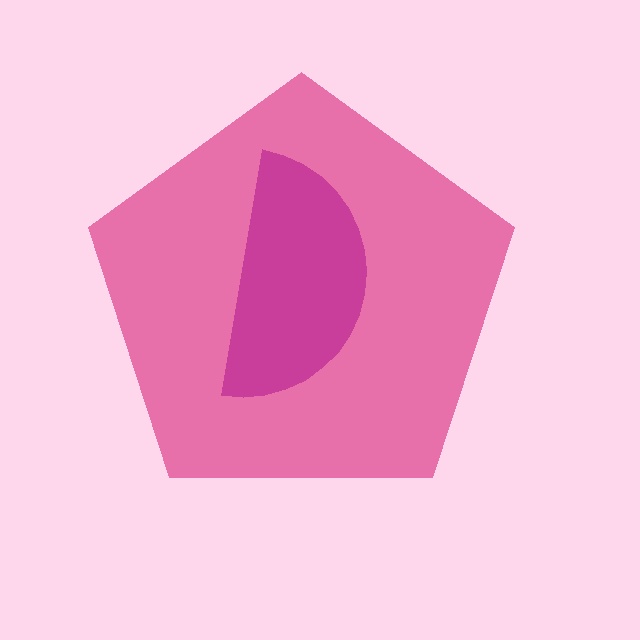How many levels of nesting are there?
2.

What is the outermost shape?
The pink pentagon.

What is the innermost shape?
The magenta semicircle.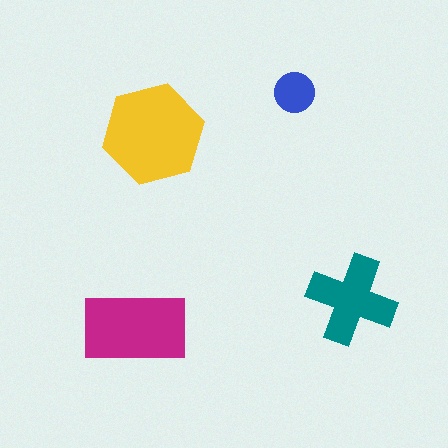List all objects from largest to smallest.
The yellow hexagon, the magenta rectangle, the teal cross, the blue circle.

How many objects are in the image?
There are 4 objects in the image.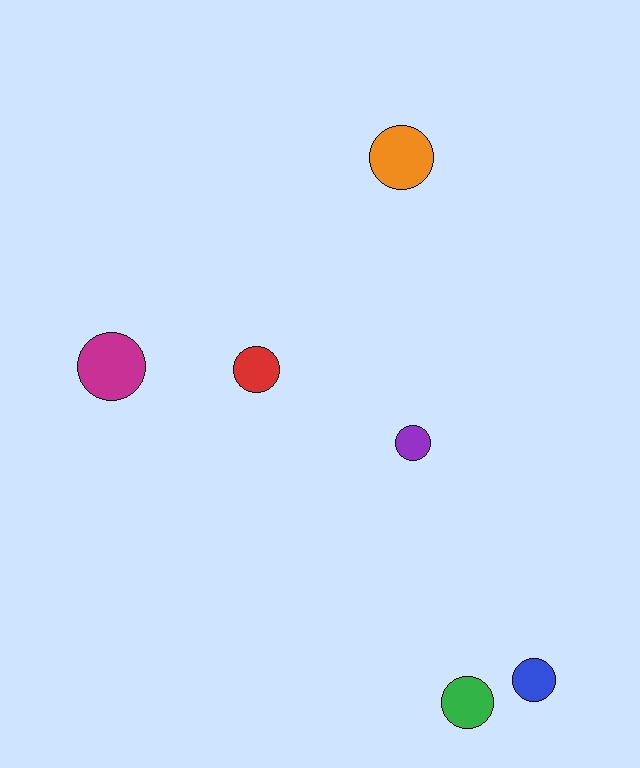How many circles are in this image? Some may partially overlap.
There are 6 circles.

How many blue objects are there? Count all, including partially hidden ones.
There is 1 blue object.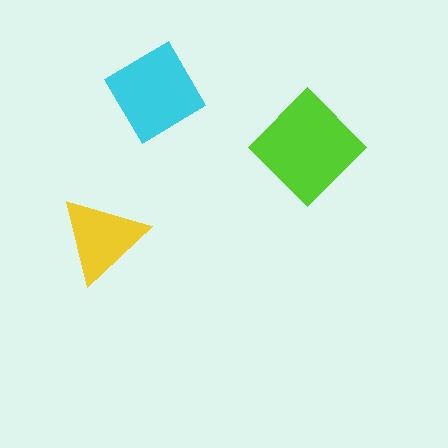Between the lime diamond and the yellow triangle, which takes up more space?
The lime diamond.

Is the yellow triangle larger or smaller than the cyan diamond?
Smaller.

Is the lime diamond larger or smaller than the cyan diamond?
Larger.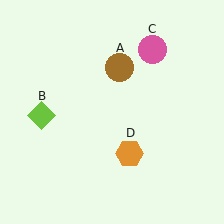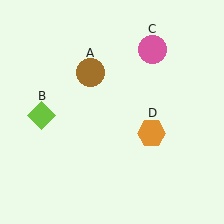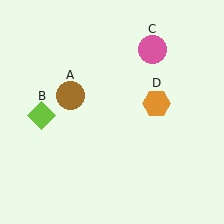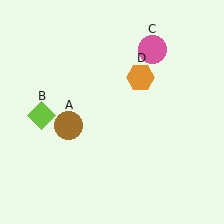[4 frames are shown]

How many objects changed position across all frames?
2 objects changed position: brown circle (object A), orange hexagon (object D).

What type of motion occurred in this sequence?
The brown circle (object A), orange hexagon (object D) rotated counterclockwise around the center of the scene.